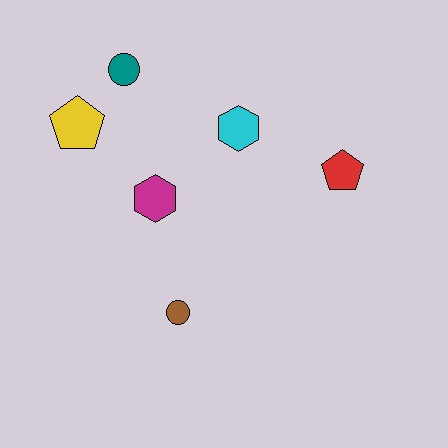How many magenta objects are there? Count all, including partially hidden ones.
There is 1 magenta object.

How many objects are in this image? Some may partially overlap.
There are 6 objects.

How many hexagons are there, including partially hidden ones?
There are 2 hexagons.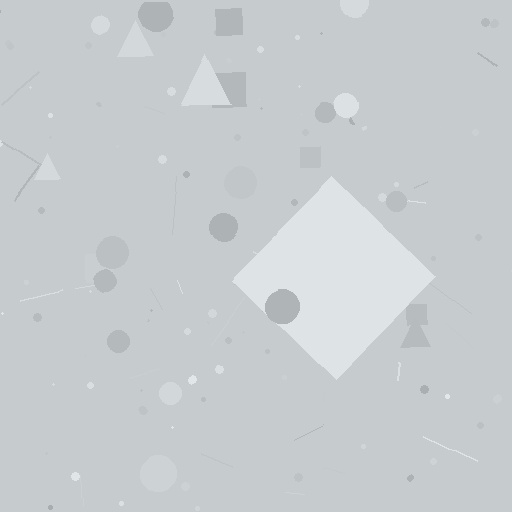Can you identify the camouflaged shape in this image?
The camouflaged shape is a diamond.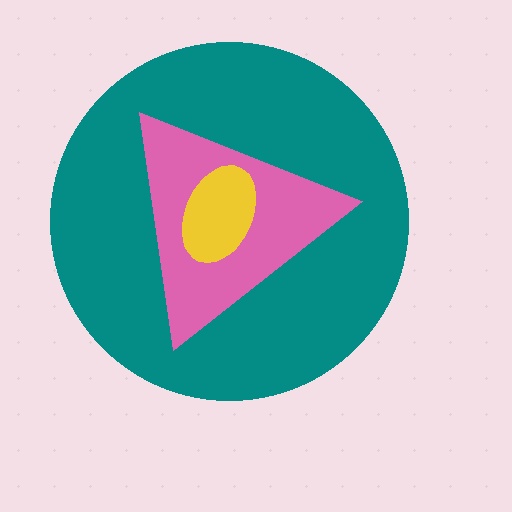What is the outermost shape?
The teal circle.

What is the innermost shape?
The yellow ellipse.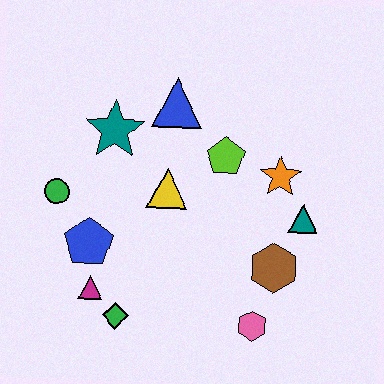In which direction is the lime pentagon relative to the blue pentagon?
The lime pentagon is to the right of the blue pentagon.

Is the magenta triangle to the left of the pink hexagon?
Yes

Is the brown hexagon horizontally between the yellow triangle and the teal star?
No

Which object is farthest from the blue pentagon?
The teal triangle is farthest from the blue pentagon.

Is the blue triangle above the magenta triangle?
Yes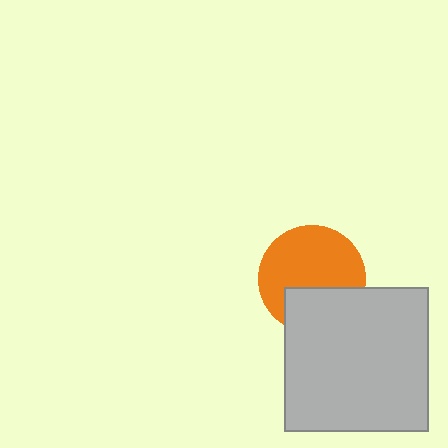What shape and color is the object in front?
The object in front is a light gray square.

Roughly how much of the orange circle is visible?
Most of it is visible (roughly 67%).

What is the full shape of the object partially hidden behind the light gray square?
The partially hidden object is an orange circle.